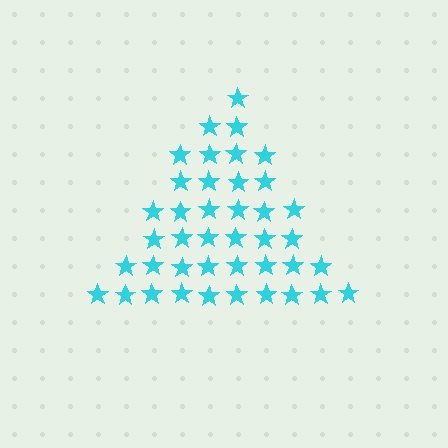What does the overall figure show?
The overall figure shows a triangle.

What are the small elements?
The small elements are stars.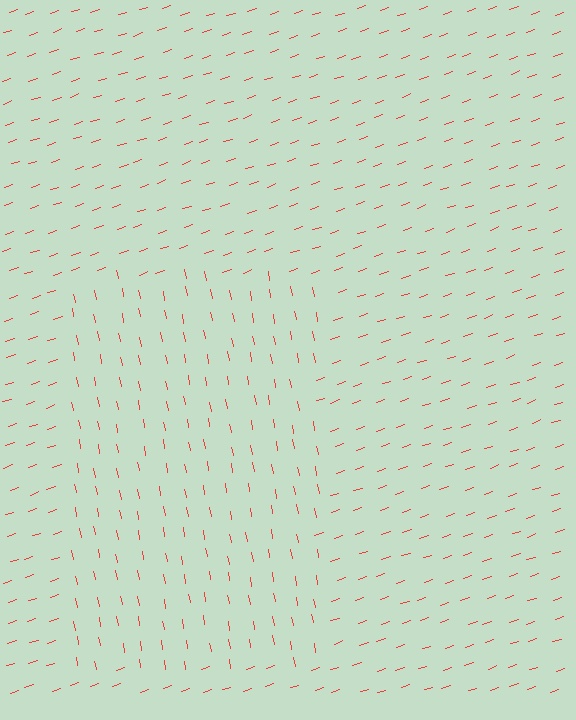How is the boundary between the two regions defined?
The boundary is defined purely by a change in line orientation (approximately 82 degrees difference). All lines are the same color and thickness.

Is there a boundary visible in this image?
Yes, there is a texture boundary formed by a change in line orientation.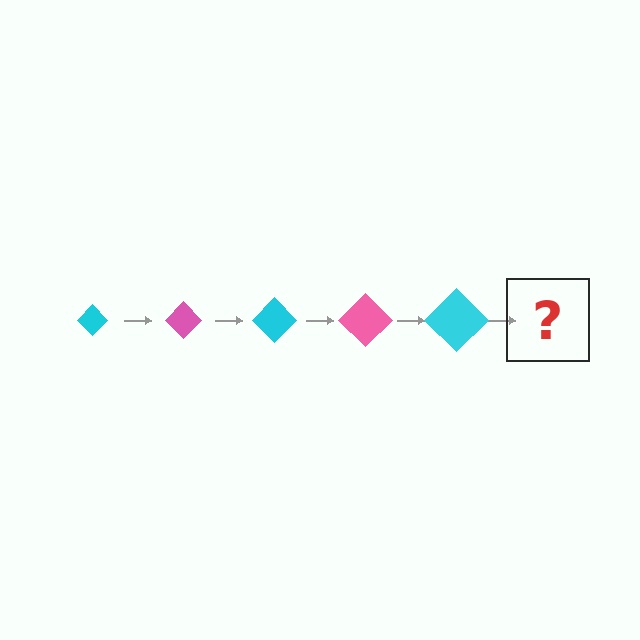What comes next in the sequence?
The next element should be a pink diamond, larger than the previous one.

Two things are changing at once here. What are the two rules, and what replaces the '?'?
The two rules are that the diamond grows larger each step and the color cycles through cyan and pink. The '?' should be a pink diamond, larger than the previous one.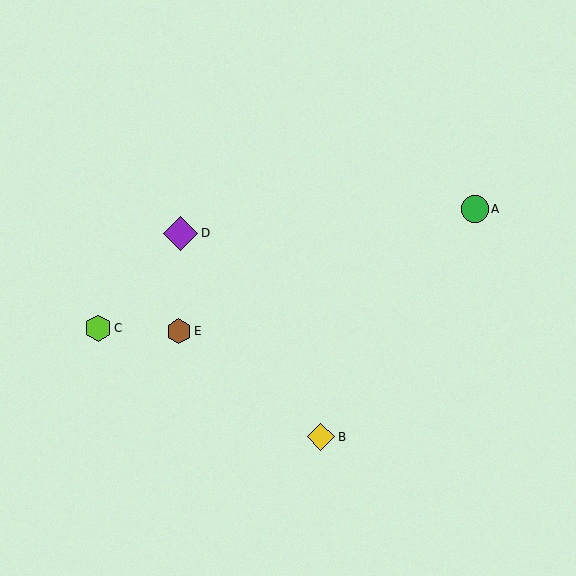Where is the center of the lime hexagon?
The center of the lime hexagon is at (98, 328).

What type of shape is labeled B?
Shape B is a yellow diamond.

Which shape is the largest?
The purple diamond (labeled D) is the largest.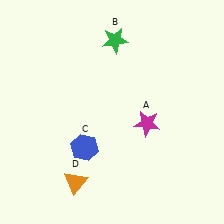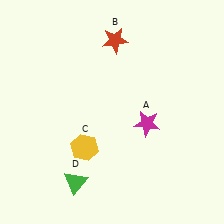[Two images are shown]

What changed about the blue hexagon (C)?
In Image 1, C is blue. In Image 2, it changed to yellow.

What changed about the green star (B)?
In Image 1, B is green. In Image 2, it changed to red.